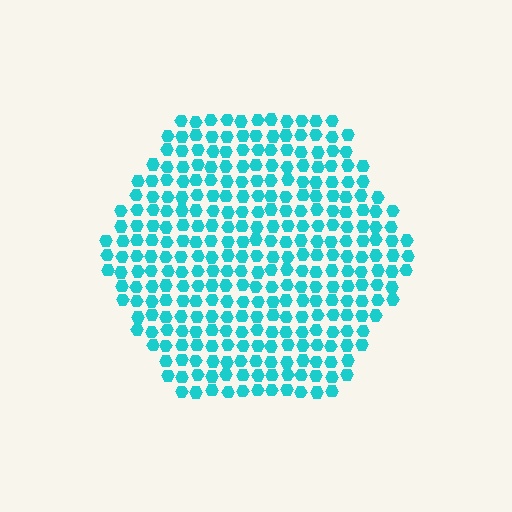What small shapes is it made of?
It is made of small hexagons.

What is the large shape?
The large shape is a hexagon.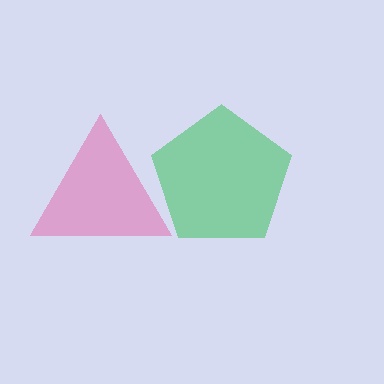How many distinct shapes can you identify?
There are 2 distinct shapes: a green pentagon, a pink triangle.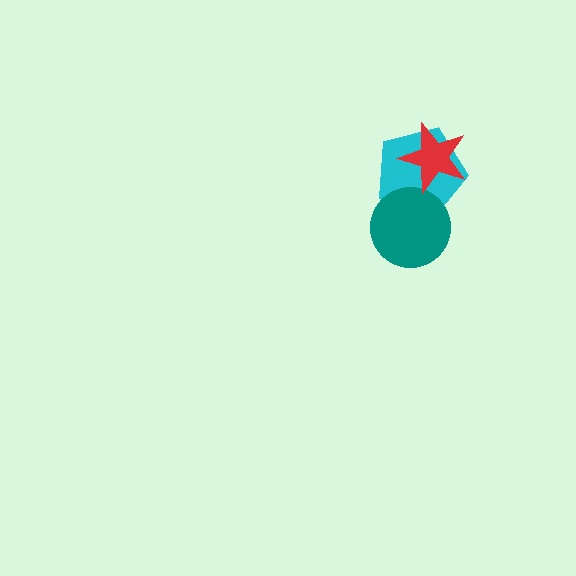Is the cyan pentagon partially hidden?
Yes, it is partially covered by another shape.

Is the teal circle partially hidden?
No, no other shape covers it.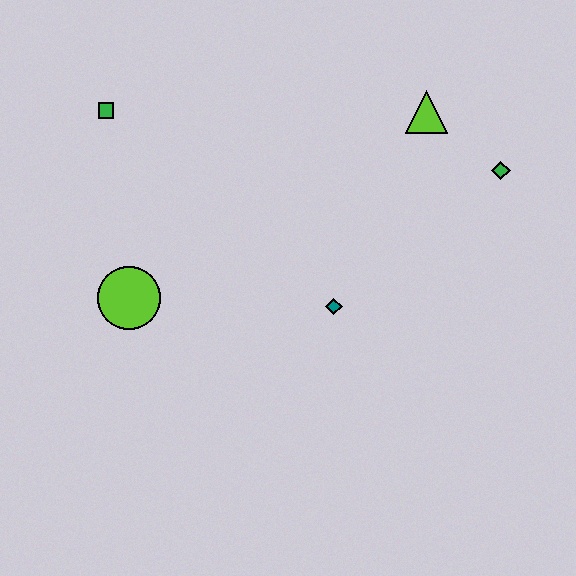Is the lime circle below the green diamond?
Yes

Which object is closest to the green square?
The lime circle is closest to the green square.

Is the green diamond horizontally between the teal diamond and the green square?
No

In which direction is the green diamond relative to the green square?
The green diamond is to the right of the green square.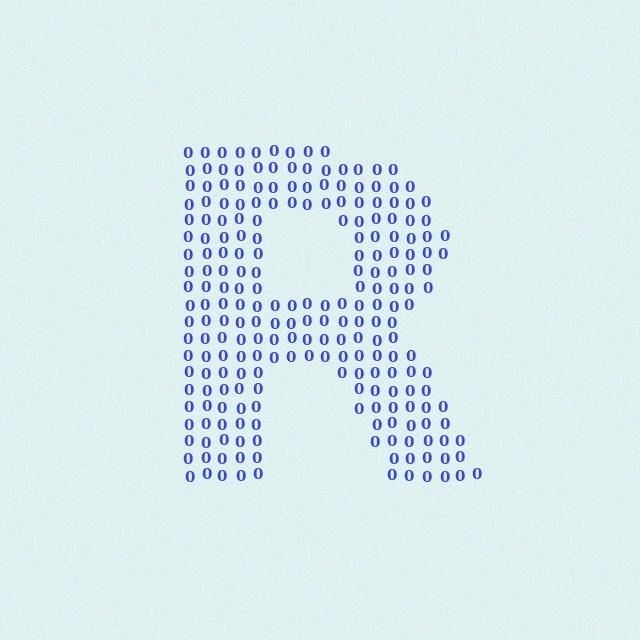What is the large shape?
The large shape is the letter R.